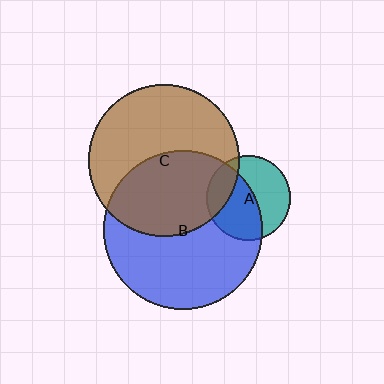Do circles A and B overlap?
Yes.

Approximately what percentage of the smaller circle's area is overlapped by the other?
Approximately 55%.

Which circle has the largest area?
Circle B (blue).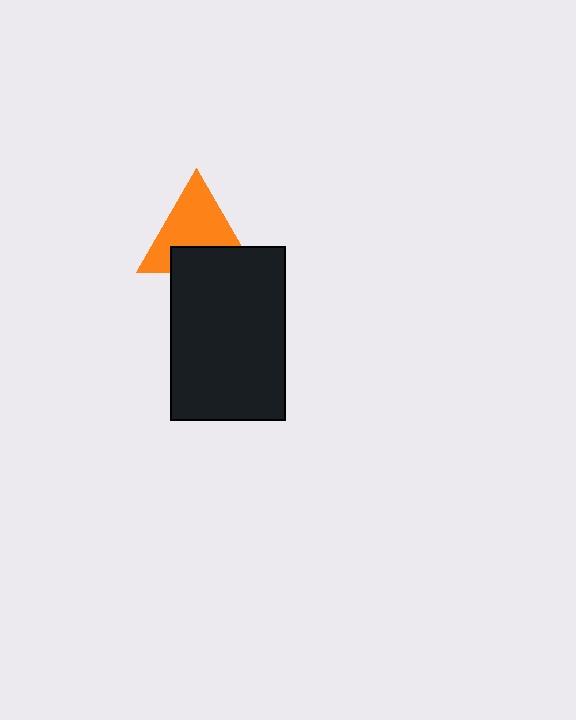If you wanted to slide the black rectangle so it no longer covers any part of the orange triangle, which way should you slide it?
Slide it down — that is the most direct way to separate the two shapes.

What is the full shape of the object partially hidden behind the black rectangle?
The partially hidden object is an orange triangle.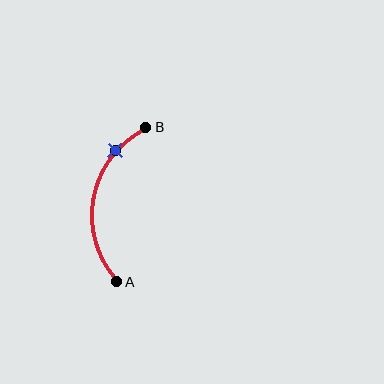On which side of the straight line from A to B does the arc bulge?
The arc bulges to the left of the straight line connecting A and B.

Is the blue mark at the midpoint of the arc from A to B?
No. The blue mark lies on the arc but is closer to endpoint B. The arc midpoint would be at the point on the curve equidistant along the arc from both A and B.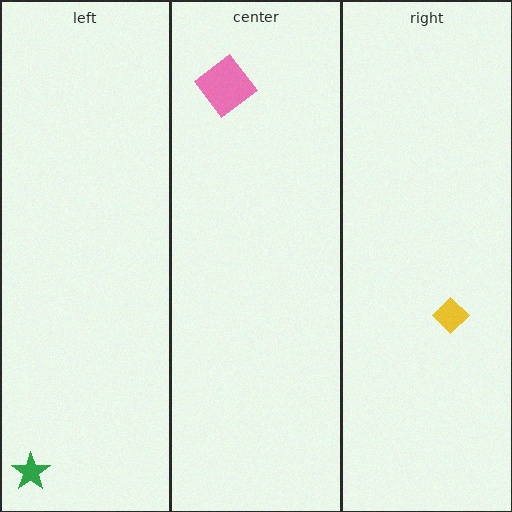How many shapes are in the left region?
1.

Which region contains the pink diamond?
The center region.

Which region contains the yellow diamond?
The right region.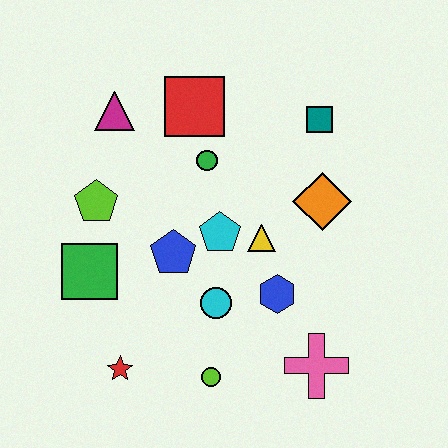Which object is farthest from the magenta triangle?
The pink cross is farthest from the magenta triangle.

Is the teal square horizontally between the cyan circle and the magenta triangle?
No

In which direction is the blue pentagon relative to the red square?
The blue pentagon is below the red square.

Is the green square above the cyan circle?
Yes